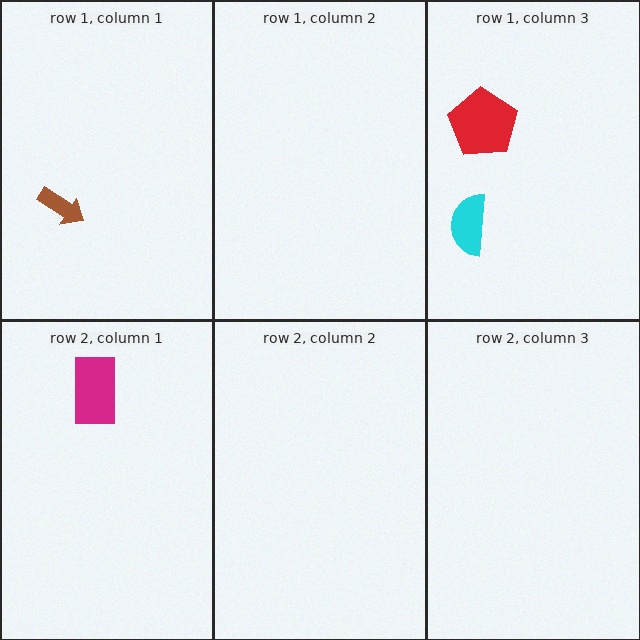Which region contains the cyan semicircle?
The row 1, column 3 region.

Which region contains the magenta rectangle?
The row 2, column 1 region.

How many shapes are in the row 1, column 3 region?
2.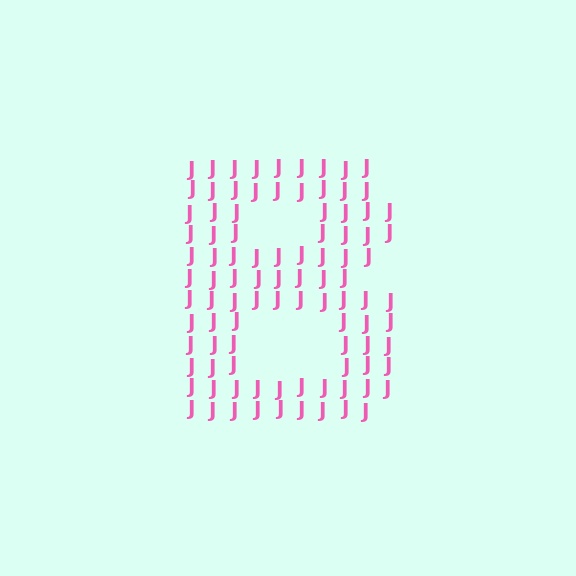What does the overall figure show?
The overall figure shows the letter B.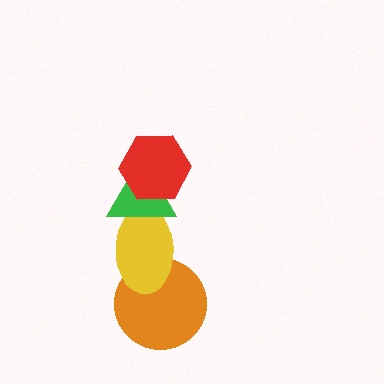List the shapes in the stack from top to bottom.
From top to bottom: the red hexagon, the green triangle, the yellow ellipse, the orange circle.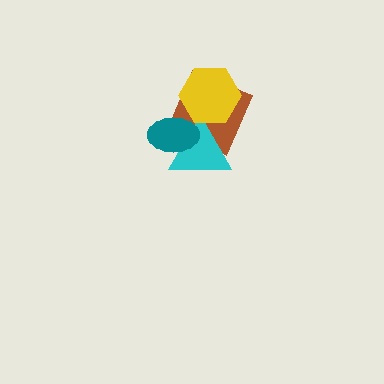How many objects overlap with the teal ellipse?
2 objects overlap with the teal ellipse.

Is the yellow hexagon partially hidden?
No, no other shape covers it.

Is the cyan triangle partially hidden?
Yes, it is partially covered by another shape.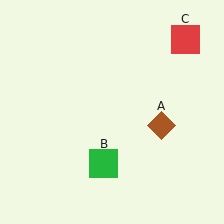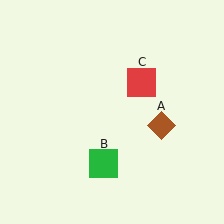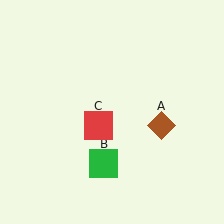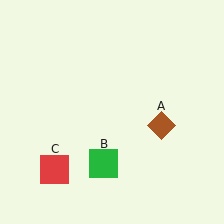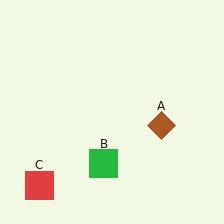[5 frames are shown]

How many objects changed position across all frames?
1 object changed position: red square (object C).